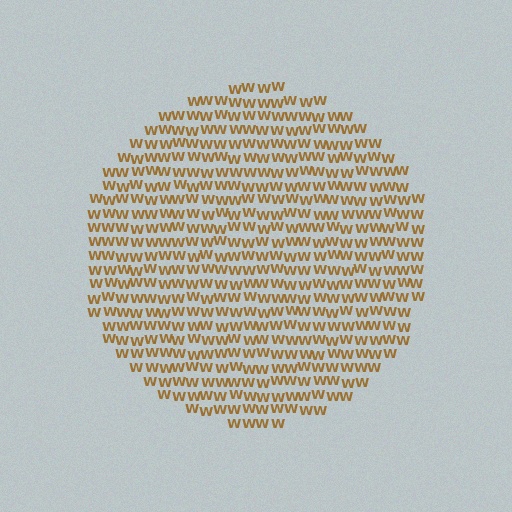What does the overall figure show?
The overall figure shows a circle.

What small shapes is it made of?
It is made of small letter W's.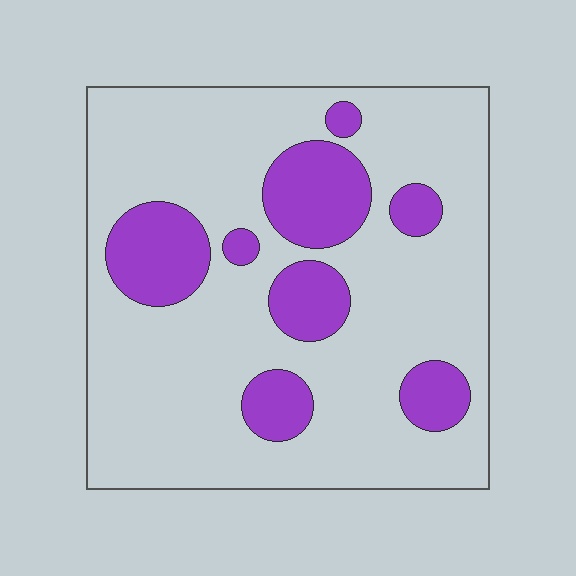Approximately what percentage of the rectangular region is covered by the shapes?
Approximately 20%.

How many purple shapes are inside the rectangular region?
8.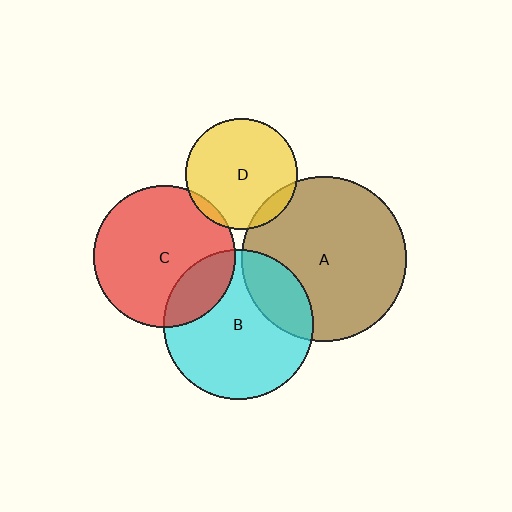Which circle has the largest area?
Circle A (brown).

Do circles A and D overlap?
Yes.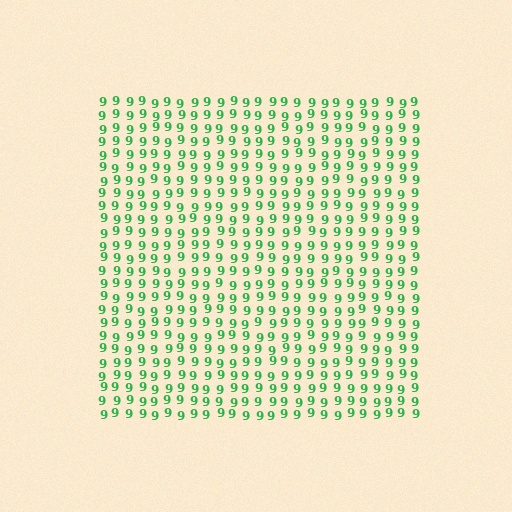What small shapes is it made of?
It is made of small digit 9's.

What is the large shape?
The large shape is a square.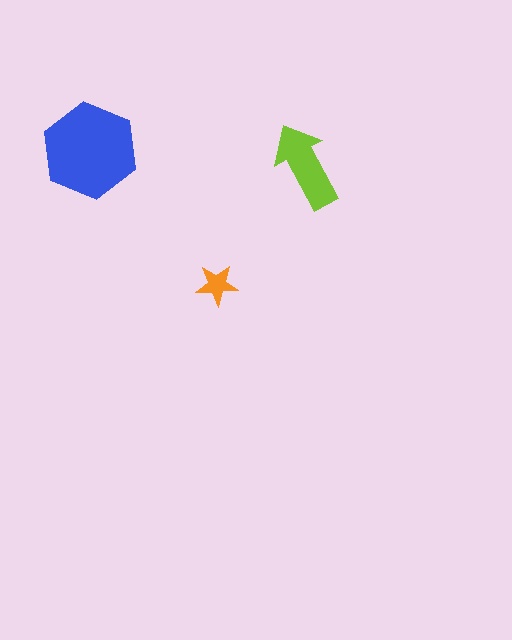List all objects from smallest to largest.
The orange star, the lime arrow, the blue hexagon.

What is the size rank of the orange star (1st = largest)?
3rd.